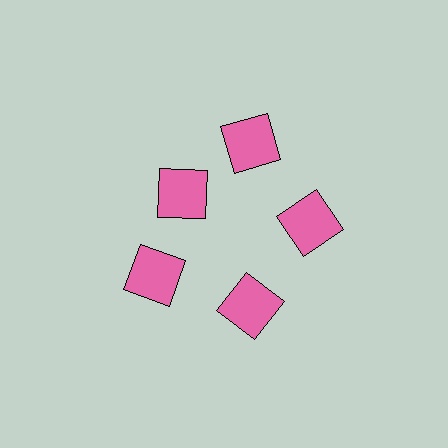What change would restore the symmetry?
The symmetry would be restored by moving it outward, back onto the ring so that all 5 squares sit at equal angles and equal distance from the center.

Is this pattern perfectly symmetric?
No. The 5 pink squares are arranged in a ring, but one element near the 10 o'clock position is pulled inward toward the center, breaking the 5-fold rotational symmetry.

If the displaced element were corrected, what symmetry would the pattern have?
It would have 5-fold rotational symmetry — the pattern would map onto itself every 72 degrees.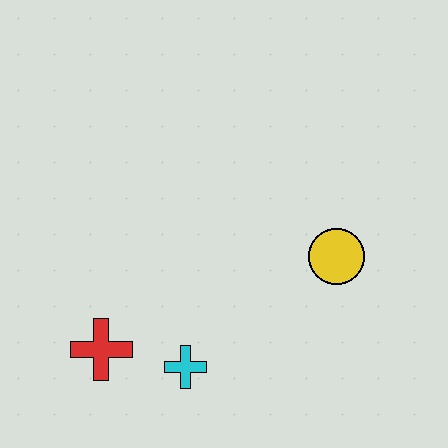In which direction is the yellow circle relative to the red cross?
The yellow circle is to the right of the red cross.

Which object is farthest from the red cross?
The yellow circle is farthest from the red cross.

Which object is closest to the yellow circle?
The cyan cross is closest to the yellow circle.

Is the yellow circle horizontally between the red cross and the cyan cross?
No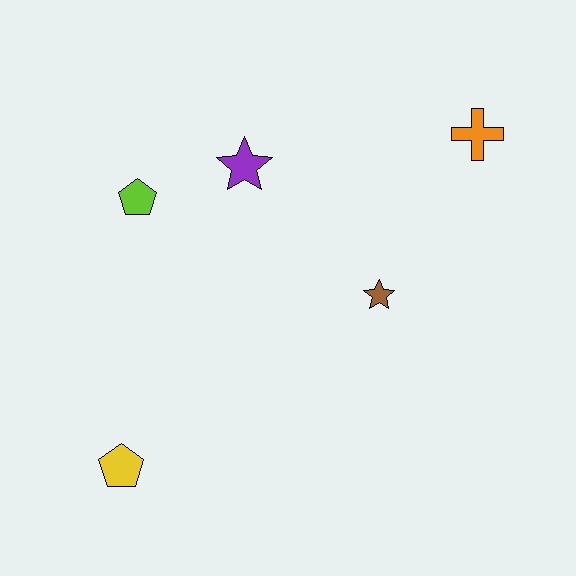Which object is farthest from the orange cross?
The yellow pentagon is farthest from the orange cross.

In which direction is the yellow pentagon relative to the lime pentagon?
The yellow pentagon is below the lime pentagon.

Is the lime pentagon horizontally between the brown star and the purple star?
No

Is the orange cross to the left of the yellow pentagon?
No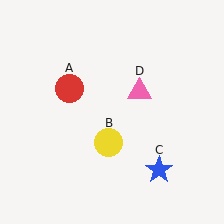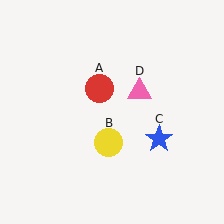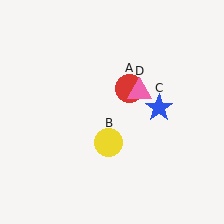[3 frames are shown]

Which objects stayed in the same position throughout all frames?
Yellow circle (object B) and pink triangle (object D) remained stationary.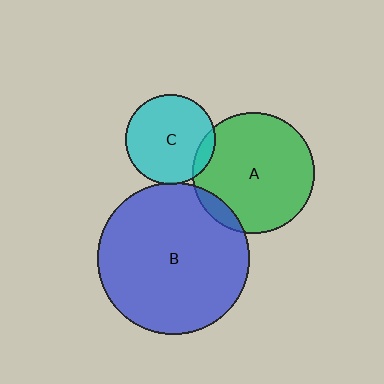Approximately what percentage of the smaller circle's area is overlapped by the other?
Approximately 10%.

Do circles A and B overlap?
Yes.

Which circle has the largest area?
Circle B (blue).